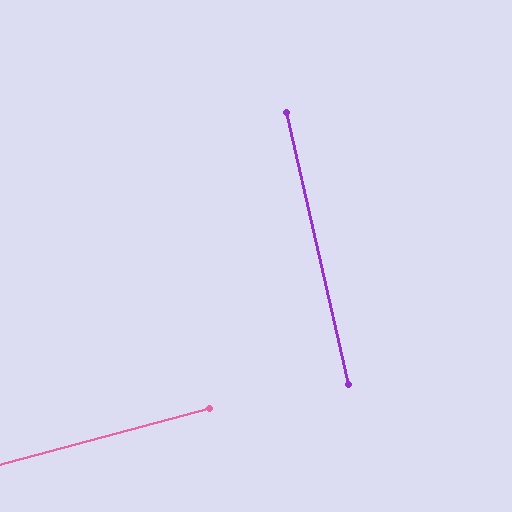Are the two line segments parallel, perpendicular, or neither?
Perpendicular — they meet at approximately 88°.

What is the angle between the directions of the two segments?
Approximately 88 degrees.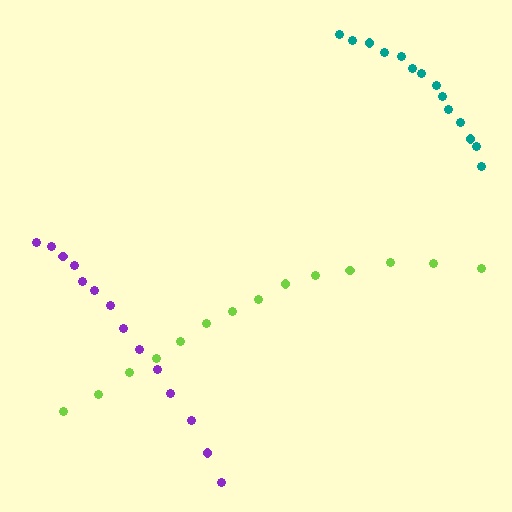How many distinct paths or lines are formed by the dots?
There are 3 distinct paths.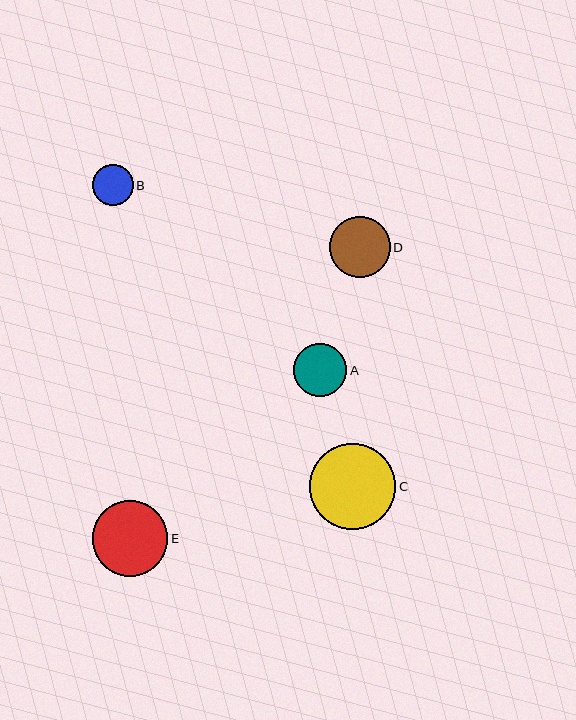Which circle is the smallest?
Circle B is the smallest with a size of approximately 41 pixels.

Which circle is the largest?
Circle C is the largest with a size of approximately 86 pixels.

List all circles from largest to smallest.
From largest to smallest: C, E, D, A, B.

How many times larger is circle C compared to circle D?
Circle C is approximately 1.4 times the size of circle D.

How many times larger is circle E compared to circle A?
Circle E is approximately 1.4 times the size of circle A.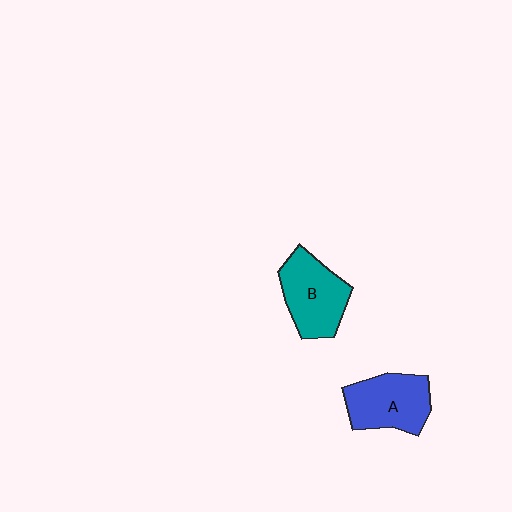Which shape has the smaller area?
Shape A (blue).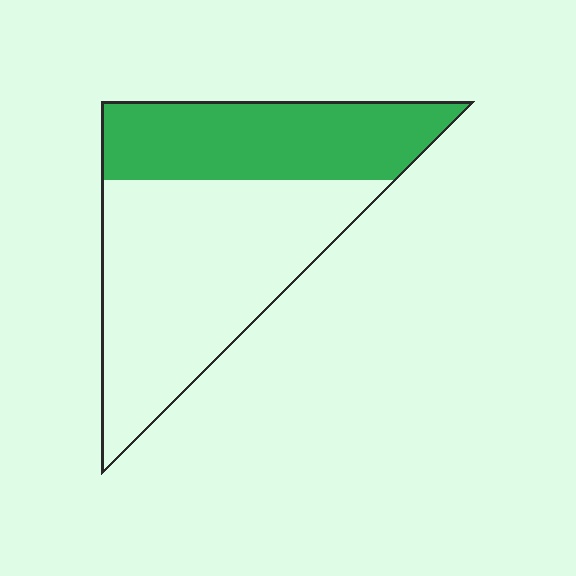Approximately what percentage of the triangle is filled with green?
Approximately 40%.